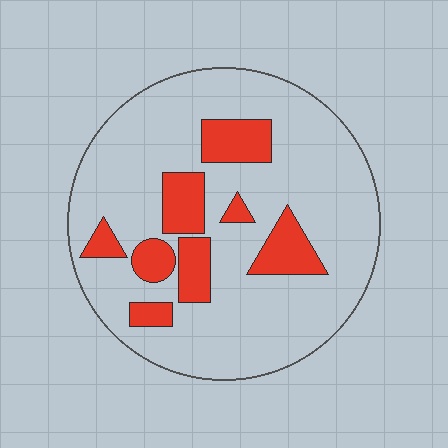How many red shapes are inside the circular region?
8.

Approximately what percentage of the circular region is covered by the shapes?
Approximately 20%.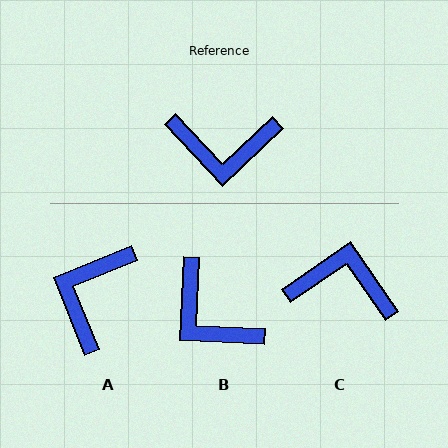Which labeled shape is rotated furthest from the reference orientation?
C, about 171 degrees away.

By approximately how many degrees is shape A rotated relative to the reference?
Approximately 111 degrees clockwise.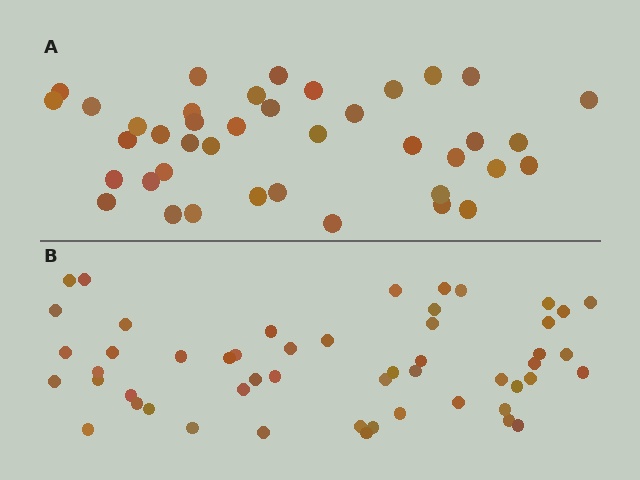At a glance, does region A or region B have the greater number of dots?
Region B (the bottom region) has more dots.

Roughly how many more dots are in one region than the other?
Region B has roughly 12 or so more dots than region A.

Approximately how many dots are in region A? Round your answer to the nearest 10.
About 40 dots.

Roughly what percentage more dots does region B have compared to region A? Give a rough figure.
About 30% more.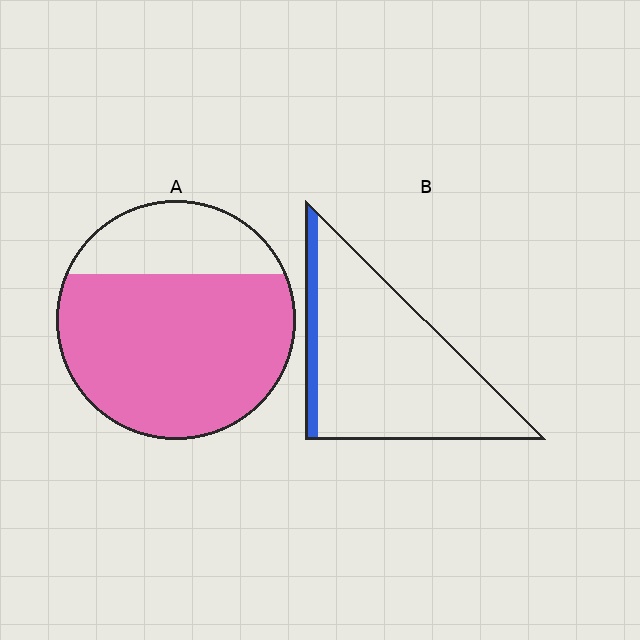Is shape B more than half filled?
No.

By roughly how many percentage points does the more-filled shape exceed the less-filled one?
By roughly 65 percentage points (A over B).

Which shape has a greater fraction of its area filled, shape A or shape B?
Shape A.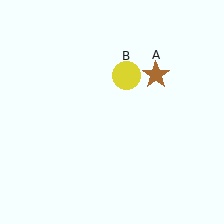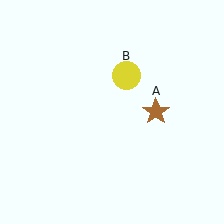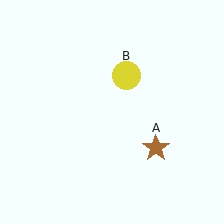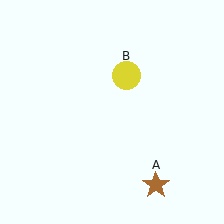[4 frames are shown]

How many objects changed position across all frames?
1 object changed position: brown star (object A).